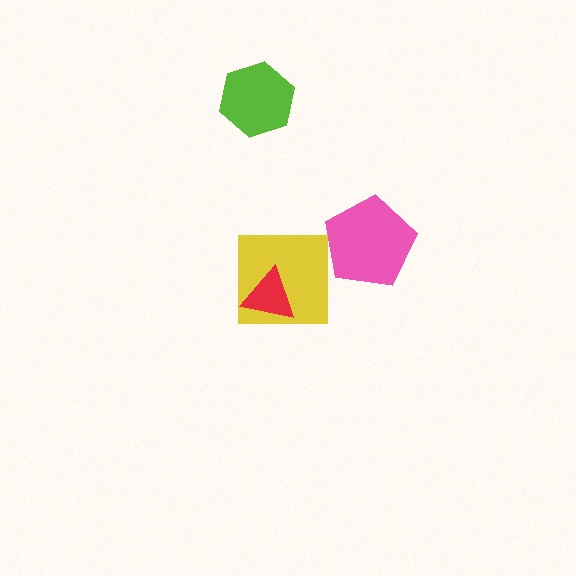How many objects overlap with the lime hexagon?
0 objects overlap with the lime hexagon.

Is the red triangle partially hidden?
No, no other shape covers it.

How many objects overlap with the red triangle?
1 object overlaps with the red triangle.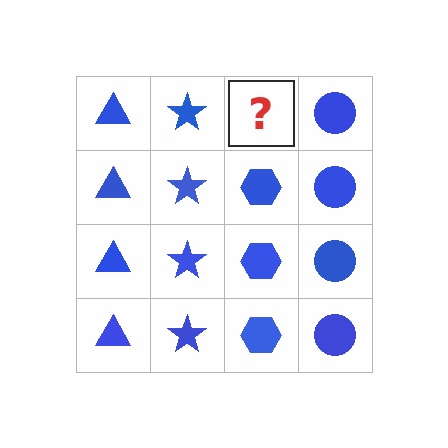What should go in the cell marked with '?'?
The missing cell should contain a blue hexagon.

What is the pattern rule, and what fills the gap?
The rule is that each column has a consistent shape. The gap should be filled with a blue hexagon.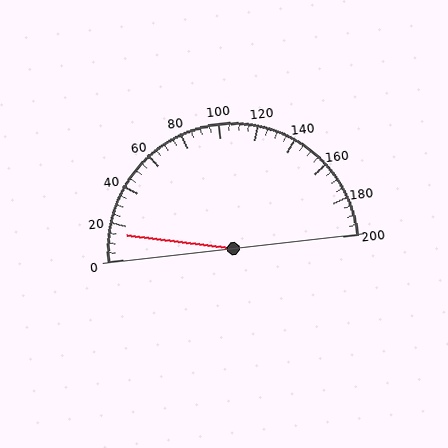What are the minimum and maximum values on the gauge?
The gauge ranges from 0 to 200.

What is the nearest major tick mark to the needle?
The nearest major tick mark is 20.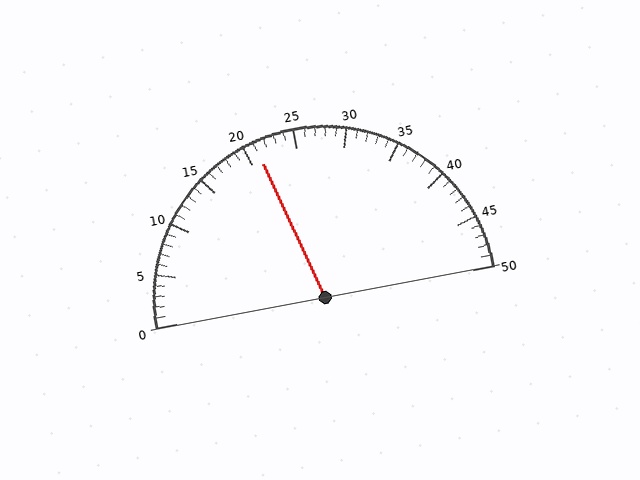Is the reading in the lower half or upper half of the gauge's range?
The reading is in the lower half of the range (0 to 50).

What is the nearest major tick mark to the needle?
The nearest major tick mark is 20.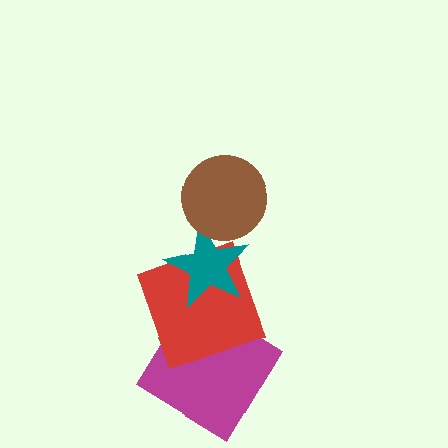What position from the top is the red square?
The red square is 3rd from the top.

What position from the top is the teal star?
The teal star is 2nd from the top.